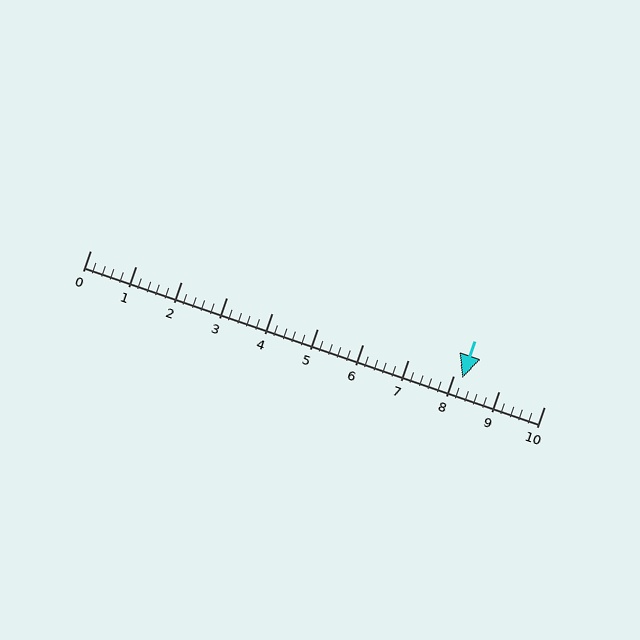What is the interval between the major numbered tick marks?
The major tick marks are spaced 1 units apart.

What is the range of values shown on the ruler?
The ruler shows values from 0 to 10.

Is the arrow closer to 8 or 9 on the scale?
The arrow is closer to 8.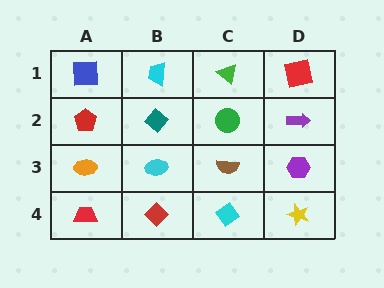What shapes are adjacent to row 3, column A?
A red pentagon (row 2, column A), a red trapezoid (row 4, column A), a cyan ellipse (row 3, column B).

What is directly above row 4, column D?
A purple hexagon.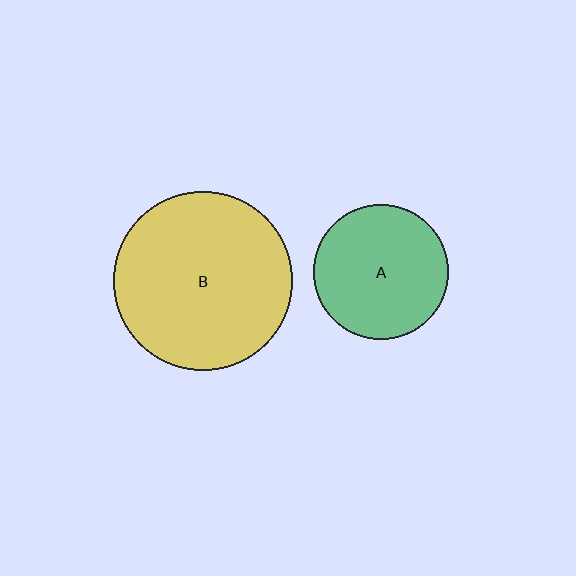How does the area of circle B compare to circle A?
Approximately 1.8 times.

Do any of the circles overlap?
No, none of the circles overlap.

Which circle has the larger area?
Circle B (yellow).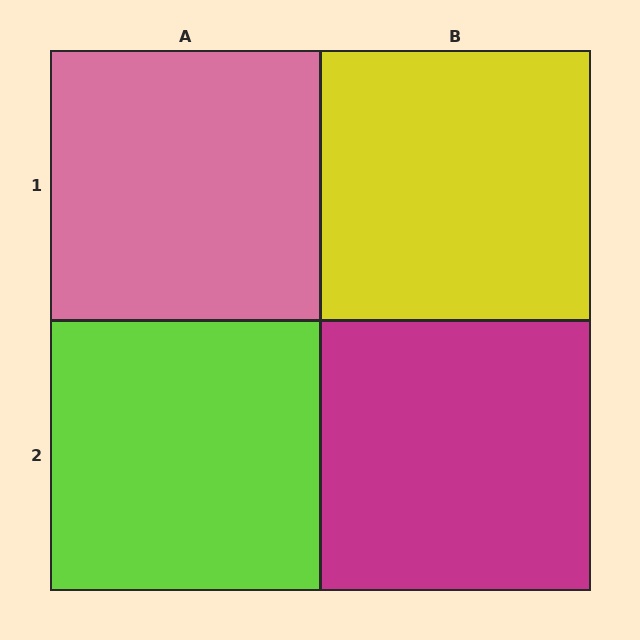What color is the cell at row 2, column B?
Magenta.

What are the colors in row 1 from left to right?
Pink, yellow.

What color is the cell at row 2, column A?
Lime.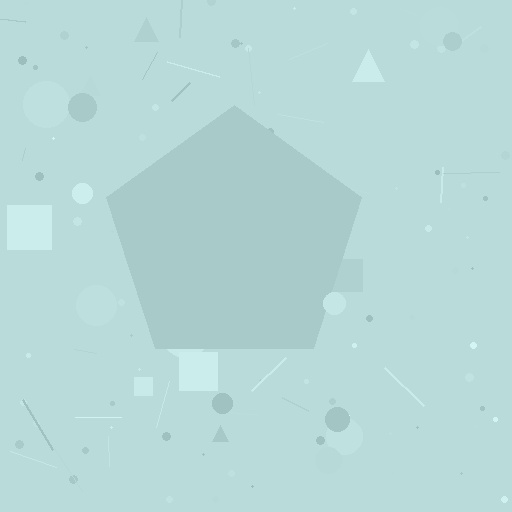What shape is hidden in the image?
A pentagon is hidden in the image.